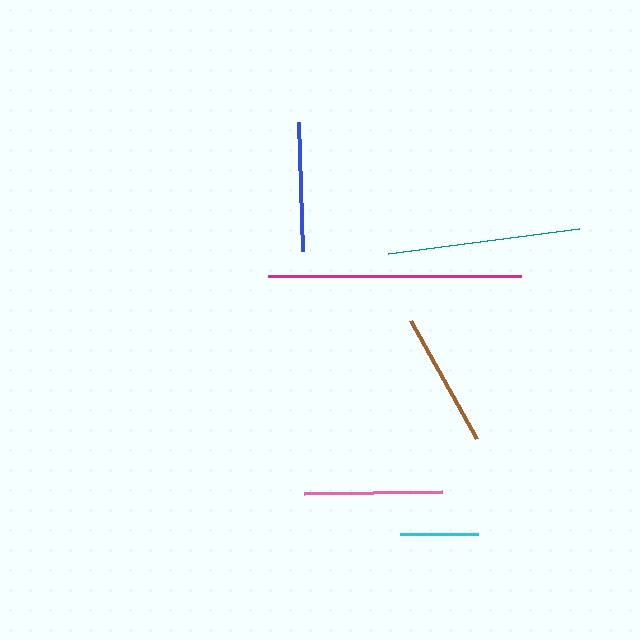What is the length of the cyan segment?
The cyan segment is approximately 78 pixels long.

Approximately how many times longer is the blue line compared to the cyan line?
The blue line is approximately 1.7 times the length of the cyan line.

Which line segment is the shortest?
The cyan line is the shortest at approximately 78 pixels.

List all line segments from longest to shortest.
From longest to shortest: magenta, teal, pink, brown, blue, cyan.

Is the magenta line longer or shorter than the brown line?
The magenta line is longer than the brown line.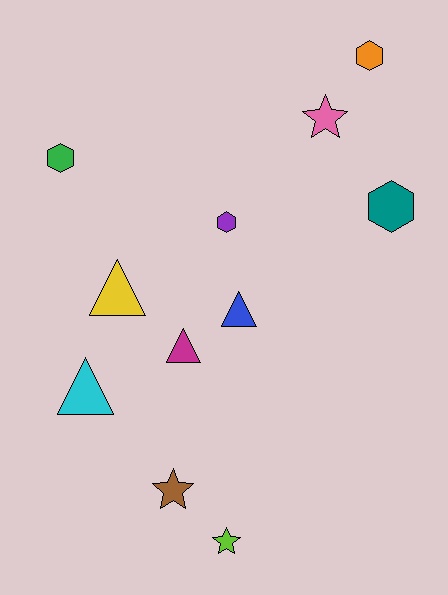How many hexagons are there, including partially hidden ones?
There are 4 hexagons.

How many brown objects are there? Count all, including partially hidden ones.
There is 1 brown object.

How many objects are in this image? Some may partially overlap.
There are 11 objects.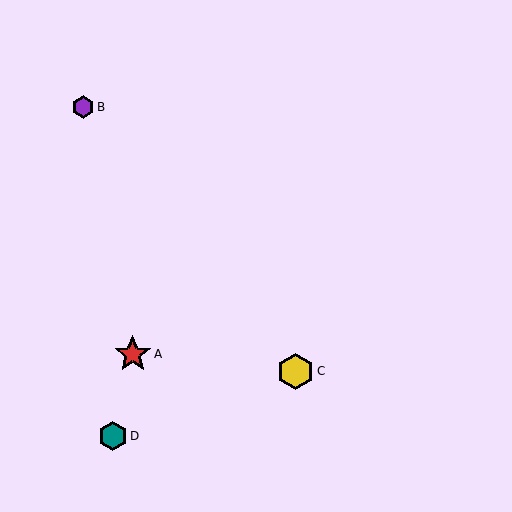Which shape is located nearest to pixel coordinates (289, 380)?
The yellow hexagon (labeled C) at (295, 371) is nearest to that location.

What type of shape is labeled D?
Shape D is a teal hexagon.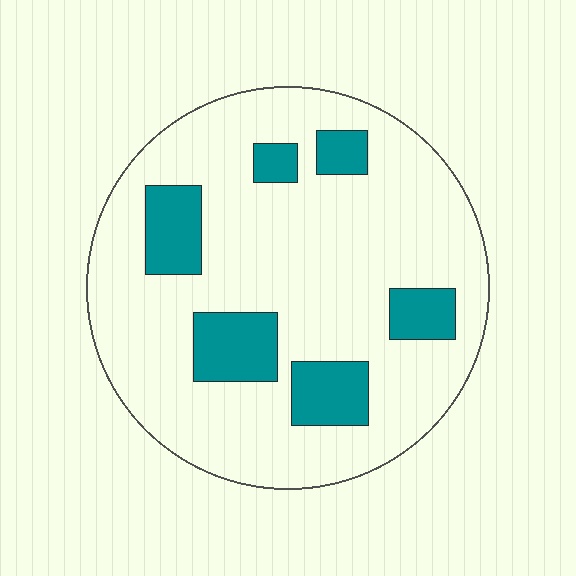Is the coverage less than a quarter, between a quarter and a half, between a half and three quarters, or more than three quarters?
Less than a quarter.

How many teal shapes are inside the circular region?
6.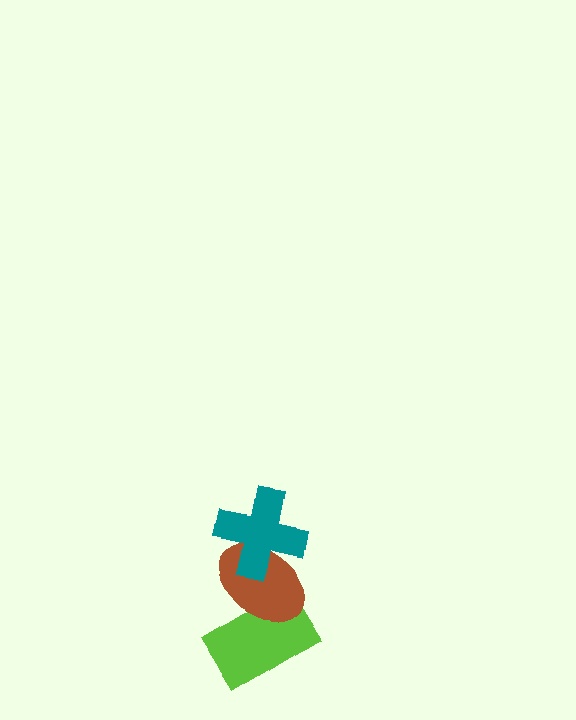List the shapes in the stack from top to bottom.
From top to bottom: the teal cross, the brown ellipse, the lime rectangle.